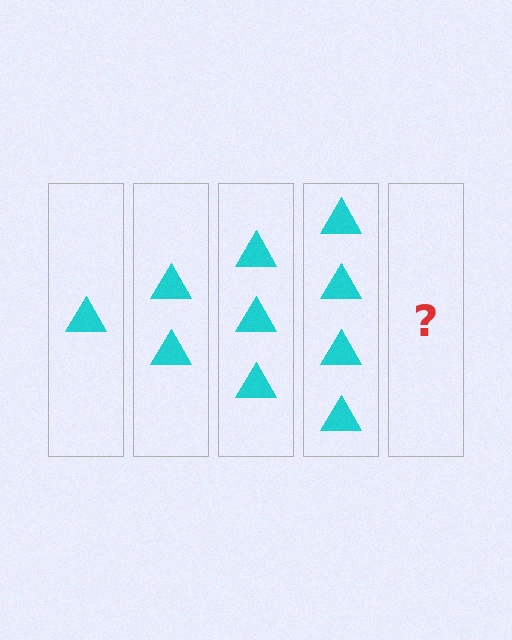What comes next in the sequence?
The next element should be 5 triangles.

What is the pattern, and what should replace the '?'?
The pattern is that each step adds one more triangle. The '?' should be 5 triangles.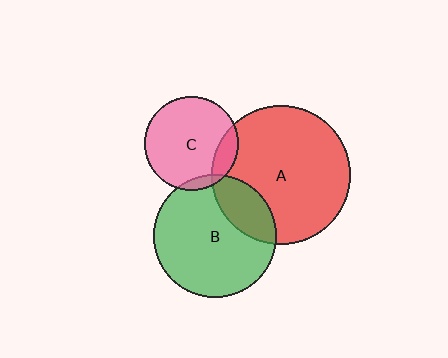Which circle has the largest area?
Circle A (red).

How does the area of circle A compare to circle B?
Approximately 1.3 times.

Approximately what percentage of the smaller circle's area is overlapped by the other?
Approximately 25%.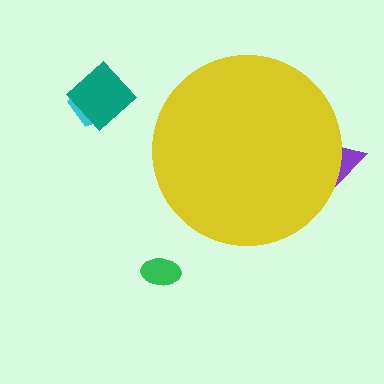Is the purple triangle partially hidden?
Yes, the purple triangle is partially hidden behind the yellow circle.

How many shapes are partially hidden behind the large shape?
1 shape is partially hidden.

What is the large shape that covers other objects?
A yellow circle.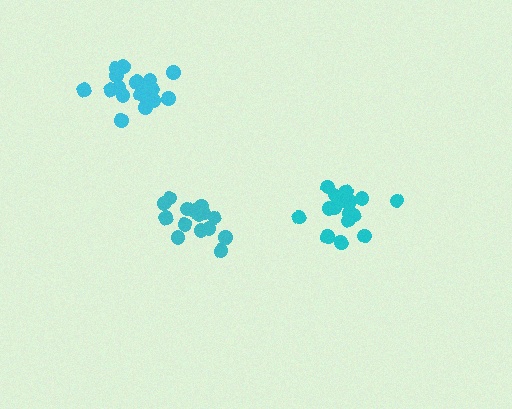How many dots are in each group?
Group 1: 15 dots, Group 2: 17 dots, Group 3: 19 dots (51 total).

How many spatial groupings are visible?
There are 3 spatial groupings.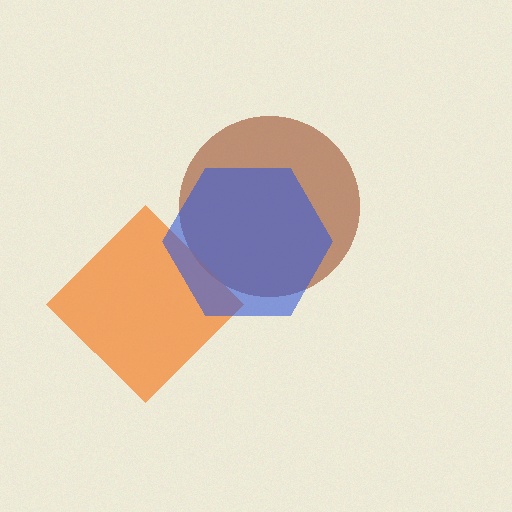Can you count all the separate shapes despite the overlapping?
Yes, there are 3 separate shapes.